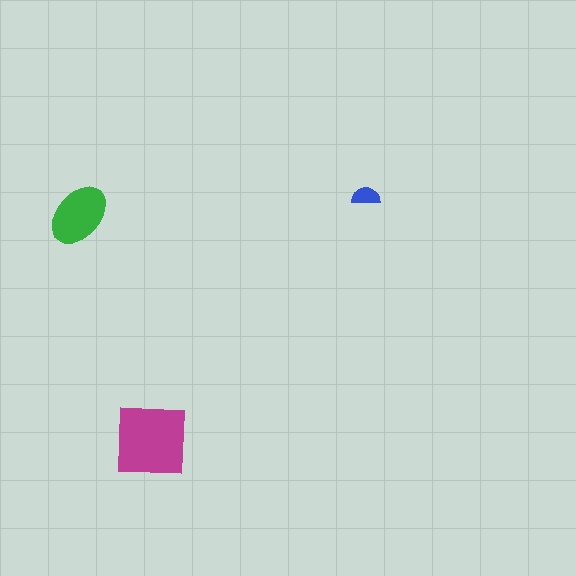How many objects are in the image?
There are 3 objects in the image.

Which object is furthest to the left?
The green ellipse is leftmost.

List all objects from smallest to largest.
The blue semicircle, the green ellipse, the magenta square.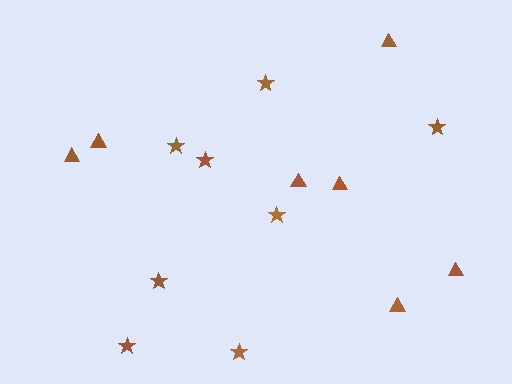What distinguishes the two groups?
There are 2 groups: one group of stars (8) and one group of triangles (7).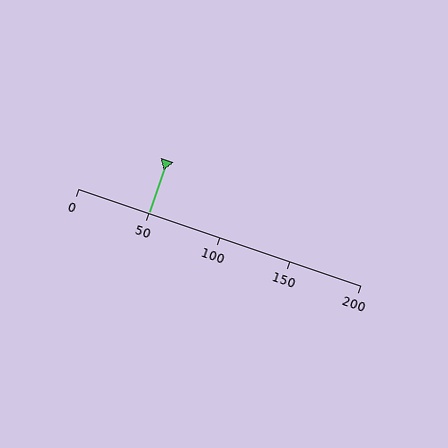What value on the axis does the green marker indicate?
The marker indicates approximately 50.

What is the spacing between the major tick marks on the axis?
The major ticks are spaced 50 apart.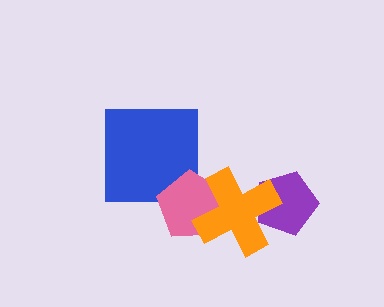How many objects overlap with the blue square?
1 object overlaps with the blue square.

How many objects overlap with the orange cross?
2 objects overlap with the orange cross.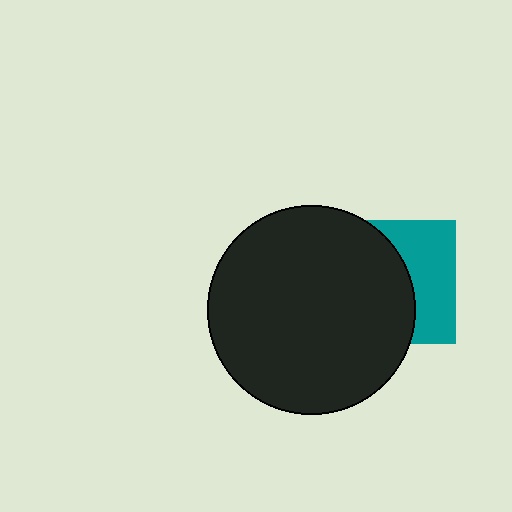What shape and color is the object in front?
The object in front is a black circle.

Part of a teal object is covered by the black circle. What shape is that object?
It is a square.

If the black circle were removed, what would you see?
You would see the complete teal square.